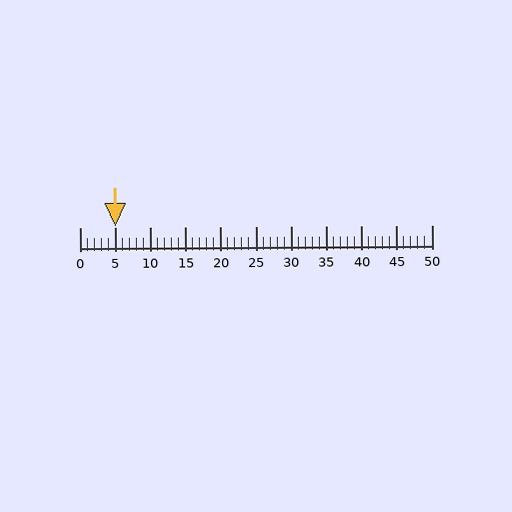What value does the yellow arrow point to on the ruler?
The yellow arrow points to approximately 5.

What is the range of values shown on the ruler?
The ruler shows values from 0 to 50.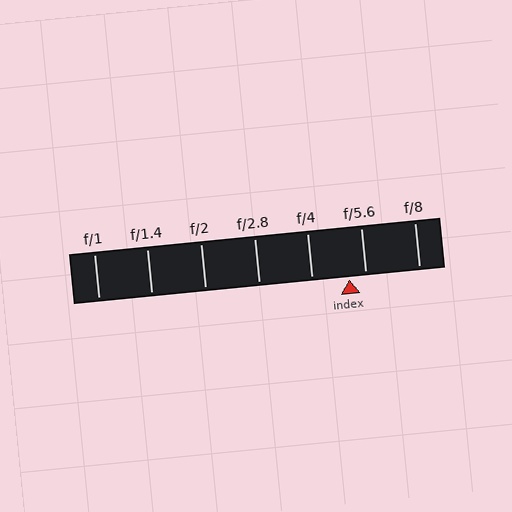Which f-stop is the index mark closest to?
The index mark is closest to f/5.6.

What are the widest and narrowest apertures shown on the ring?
The widest aperture shown is f/1 and the narrowest is f/8.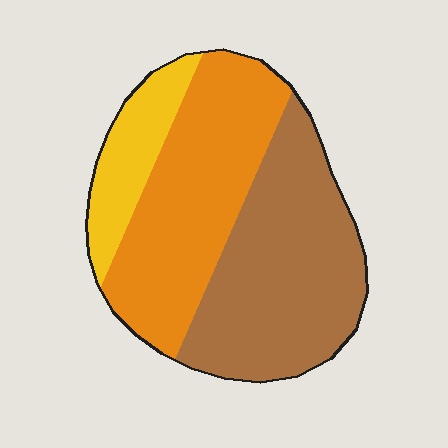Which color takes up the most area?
Brown, at roughly 45%.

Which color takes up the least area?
Yellow, at roughly 15%.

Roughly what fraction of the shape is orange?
Orange takes up between a third and a half of the shape.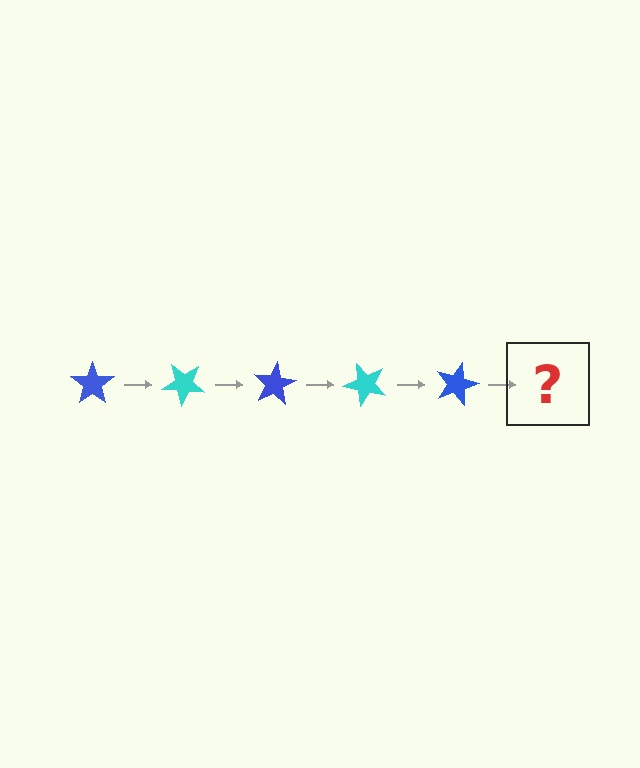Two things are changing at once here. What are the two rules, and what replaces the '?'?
The two rules are that it rotates 40 degrees each step and the color cycles through blue and cyan. The '?' should be a cyan star, rotated 200 degrees from the start.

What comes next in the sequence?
The next element should be a cyan star, rotated 200 degrees from the start.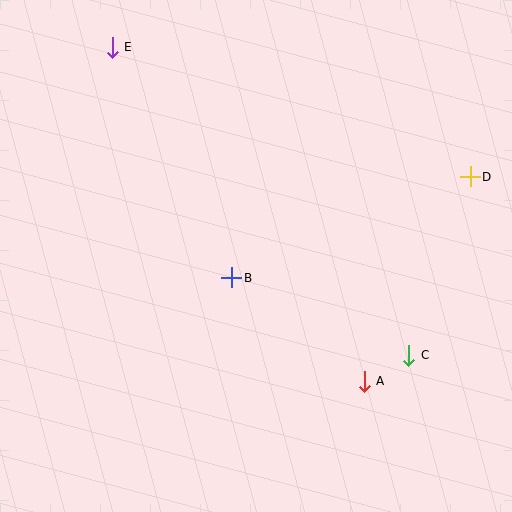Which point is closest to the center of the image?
Point B at (232, 278) is closest to the center.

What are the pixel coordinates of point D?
Point D is at (470, 177).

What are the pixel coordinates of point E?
Point E is at (112, 47).